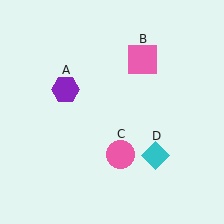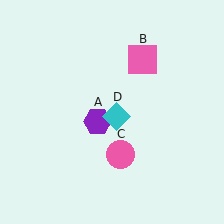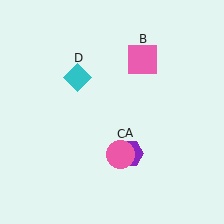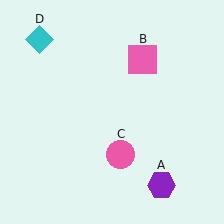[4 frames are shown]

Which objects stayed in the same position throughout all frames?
Pink square (object B) and pink circle (object C) remained stationary.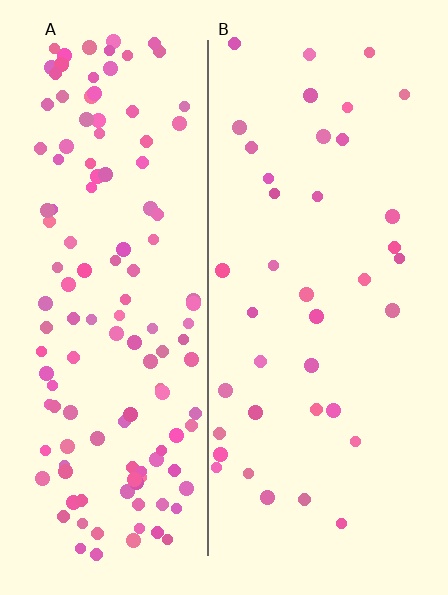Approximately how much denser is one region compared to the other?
Approximately 3.4× — region A over region B.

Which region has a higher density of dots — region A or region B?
A (the left).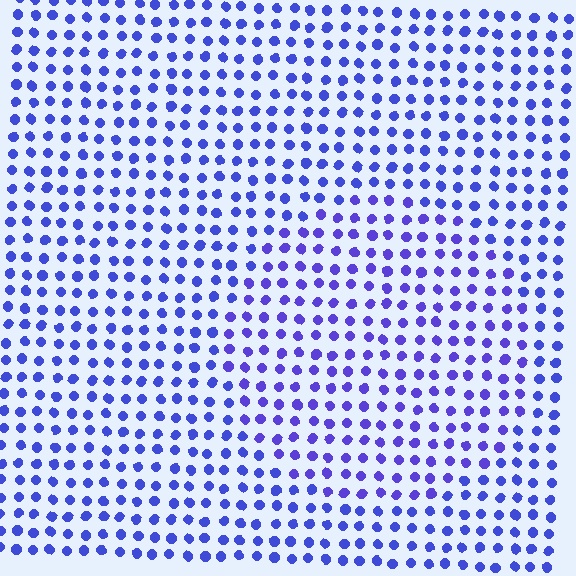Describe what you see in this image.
The image is filled with small blue elements in a uniform arrangement. A circle-shaped region is visible where the elements are tinted to a slightly different hue, forming a subtle color boundary.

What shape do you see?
I see a circle.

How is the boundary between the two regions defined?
The boundary is defined purely by a slight shift in hue (about 16 degrees). Spacing, size, and orientation are identical on both sides.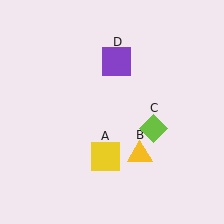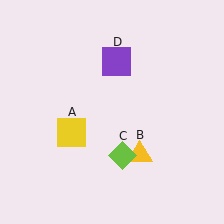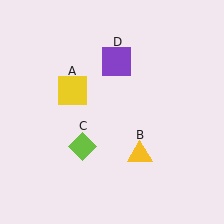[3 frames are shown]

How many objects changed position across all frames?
2 objects changed position: yellow square (object A), lime diamond (object C).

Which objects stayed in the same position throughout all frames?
Yellow triangle (object B) and purple square (object D) remained stationary.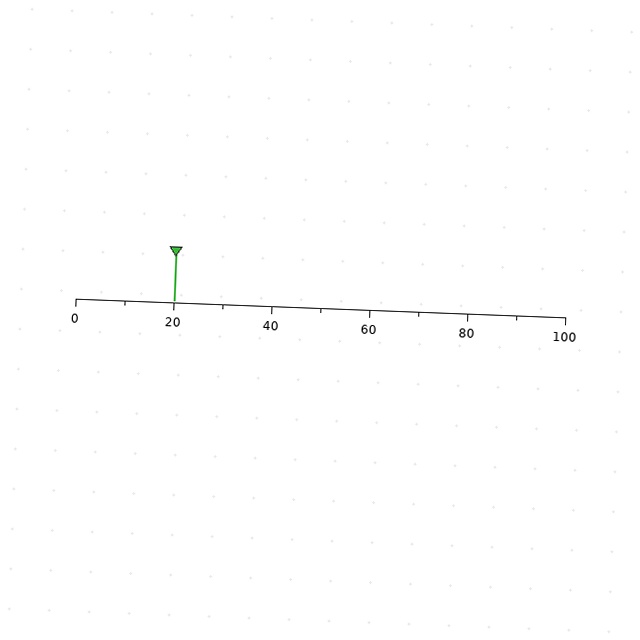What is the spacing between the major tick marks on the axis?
The major ticks are spaced 20 apart.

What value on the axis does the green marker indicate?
The marker indicates approximately 20.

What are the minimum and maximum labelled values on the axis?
The axis runs from 0 to 100.